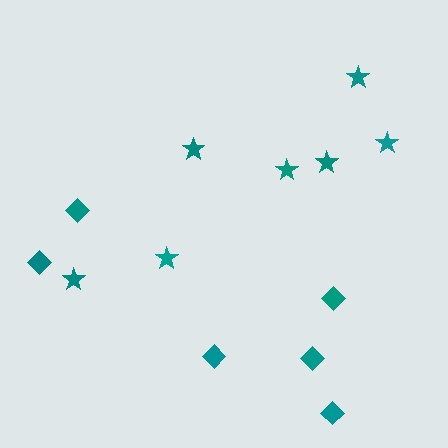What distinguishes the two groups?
There are 2 groups: one group of stars (7) and one group of diamonds (6).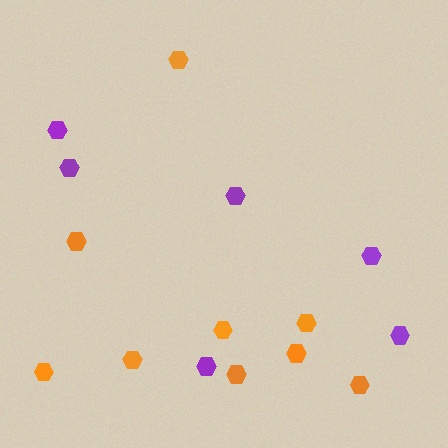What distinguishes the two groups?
There are 2 groups: one group of purple hexagons (6) and one group of orange hexagons (9).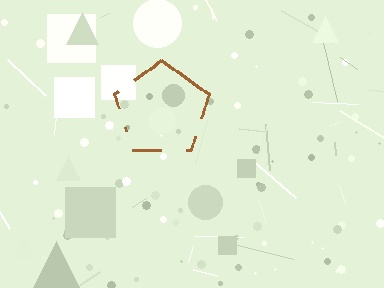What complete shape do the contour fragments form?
The contour fragments form a pentagon.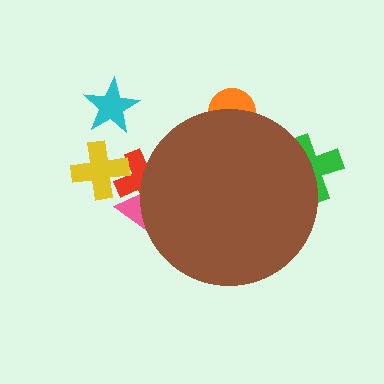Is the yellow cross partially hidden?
No, the yellow cross is fully visible.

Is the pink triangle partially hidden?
Yes, the pink triangle is partially hidden behind the brown circle.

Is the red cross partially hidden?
Yes, the red cross is partially hidden behind the brown circle.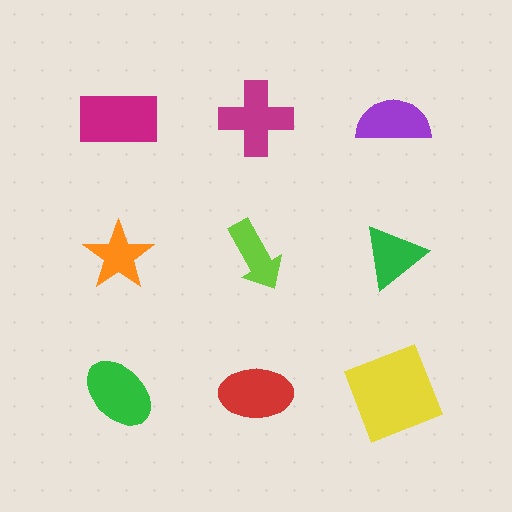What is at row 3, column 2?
A red ellipse.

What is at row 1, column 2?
A magenta cross.